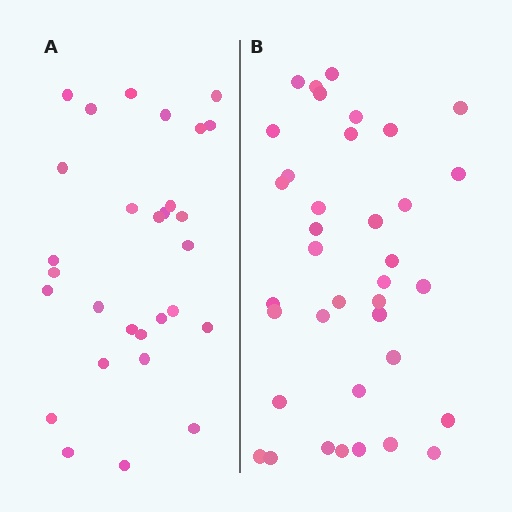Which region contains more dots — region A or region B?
Region B (the right region) has more dots.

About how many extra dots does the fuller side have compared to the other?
Region B has roughly 8 or so more dots than region A.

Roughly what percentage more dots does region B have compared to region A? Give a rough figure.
About 30% more.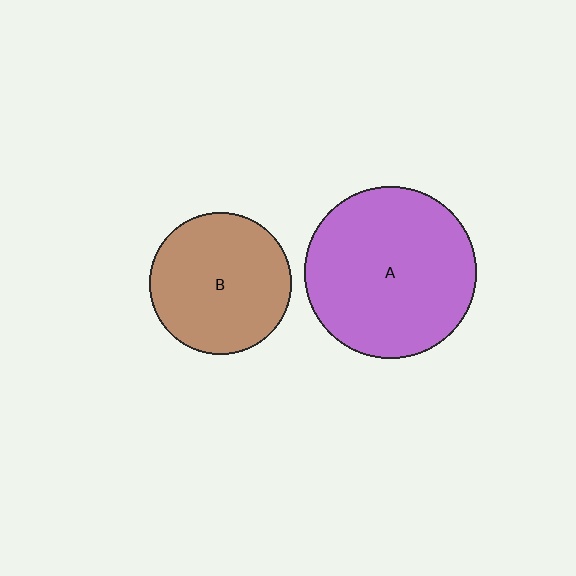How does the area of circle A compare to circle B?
Approximately 1.5 times.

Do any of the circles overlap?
No, none of the circles overlap.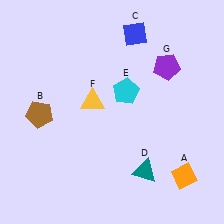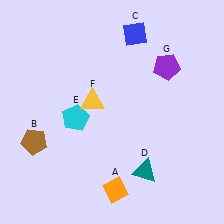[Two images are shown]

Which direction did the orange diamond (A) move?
The orange diamond (A) moved left.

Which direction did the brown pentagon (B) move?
The brown pentagon (B) moved down.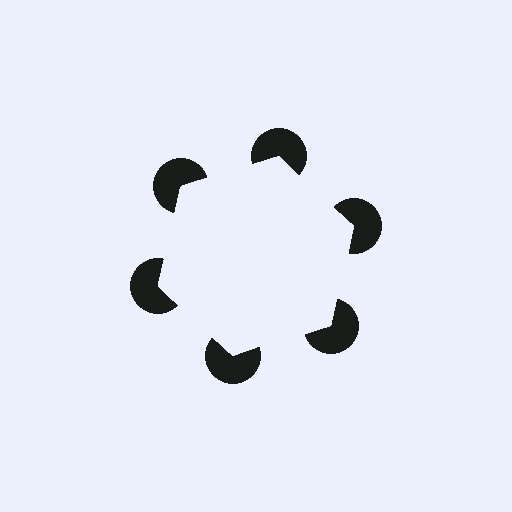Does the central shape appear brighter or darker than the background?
It typically appears slightly brighter than the background, even though no actual brightness change is drawn.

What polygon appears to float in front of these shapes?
An illusory hexagon — its edges are inferred from the aligned wedge cuts in the pac-man discs, not physically drawn.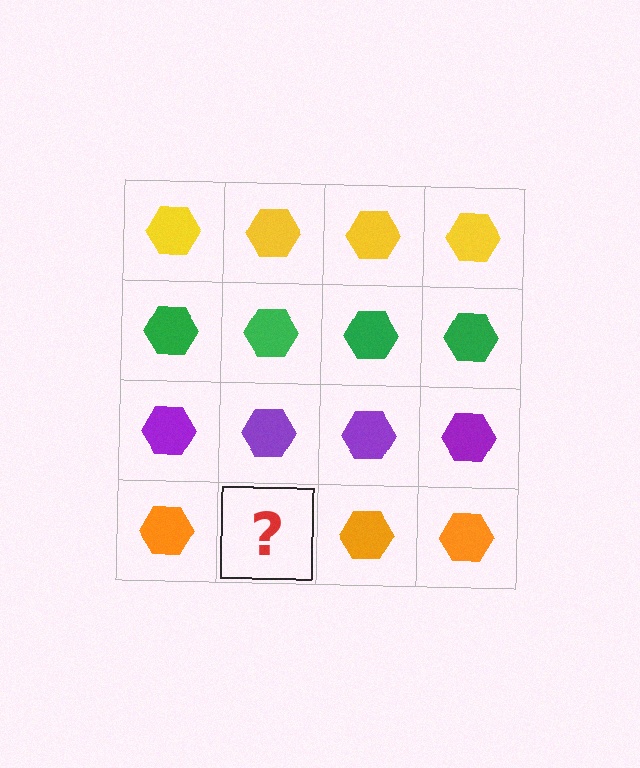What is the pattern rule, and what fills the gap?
The rule is that each row has a consistent color. The gap should be filled with an orange hexagon.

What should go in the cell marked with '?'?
The missing cell should contain an orange hexagon.